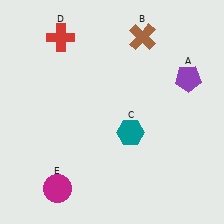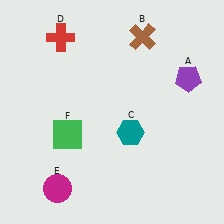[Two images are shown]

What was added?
A green square (F) was added in Image 2.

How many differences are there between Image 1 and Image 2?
There is 1 difference between the two images.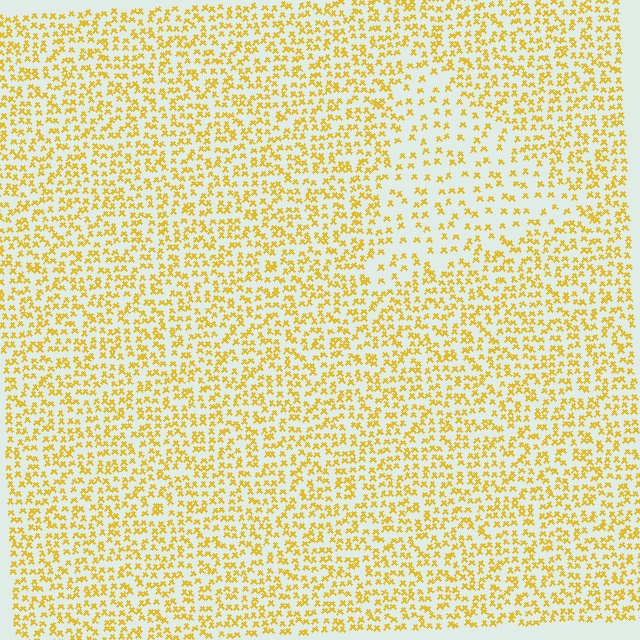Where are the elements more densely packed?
The elements are more densely packed outside the triangle boundary.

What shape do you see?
I see a triangle.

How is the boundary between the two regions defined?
The boundary is defined by a change in element density (approximately 2.0x ratio). All elements are the same color, size, and shape.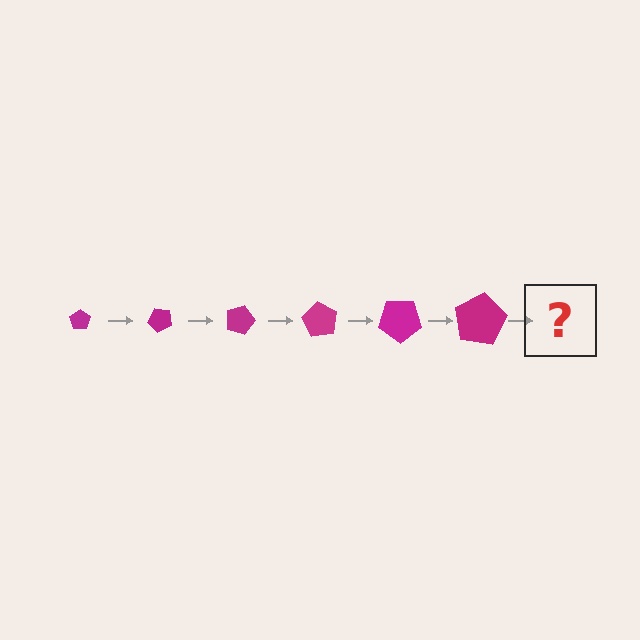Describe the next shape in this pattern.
It should be a pentagon, larger than the previous one and rotated 270 degrees from the start.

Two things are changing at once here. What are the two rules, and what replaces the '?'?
The two rules are that the pentagon grows larger each step and it rotates 45 degrees each step. The '?' should be a pentagon, larger than the previous one and rotated 270 degrees from the start.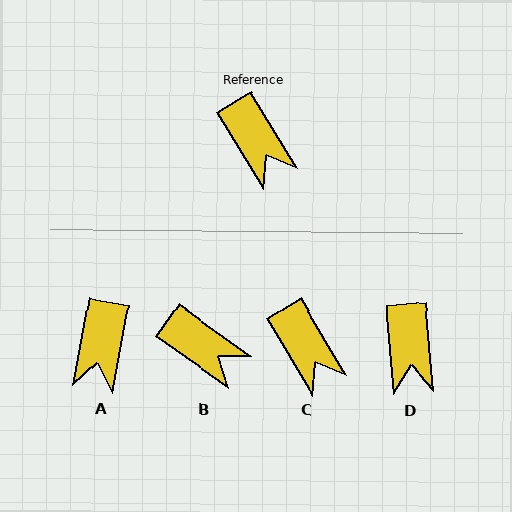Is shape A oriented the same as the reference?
No, it is off by about 41 degrees.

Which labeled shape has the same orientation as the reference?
C.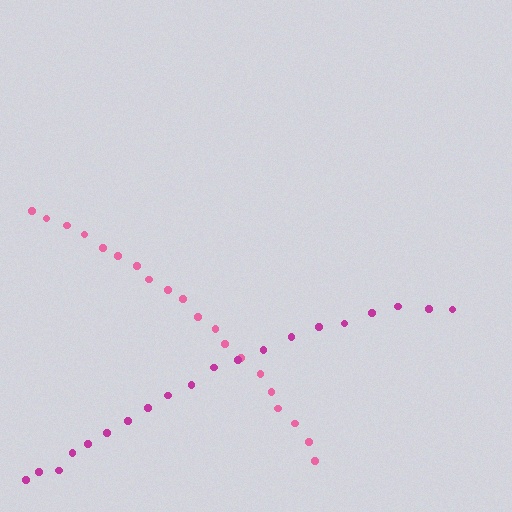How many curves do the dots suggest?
There are 2 distinct paths.